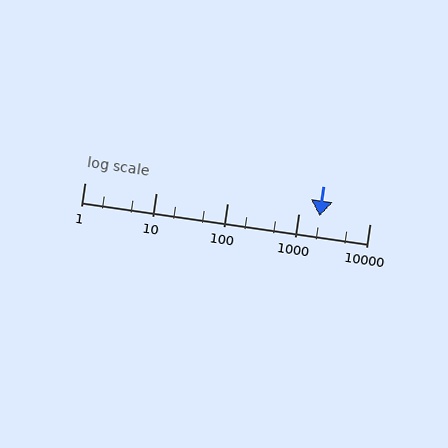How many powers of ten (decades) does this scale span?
The scale spans 4 decades, from 1 to 10000.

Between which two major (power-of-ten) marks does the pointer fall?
The pointer is between 1000 and 10000.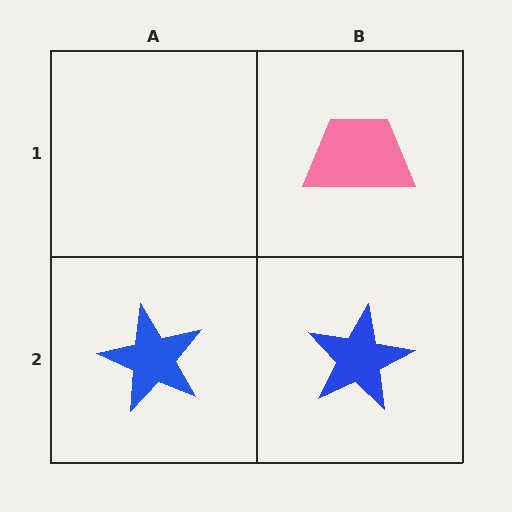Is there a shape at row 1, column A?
No, that cell is empty.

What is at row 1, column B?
A pink trapezoid.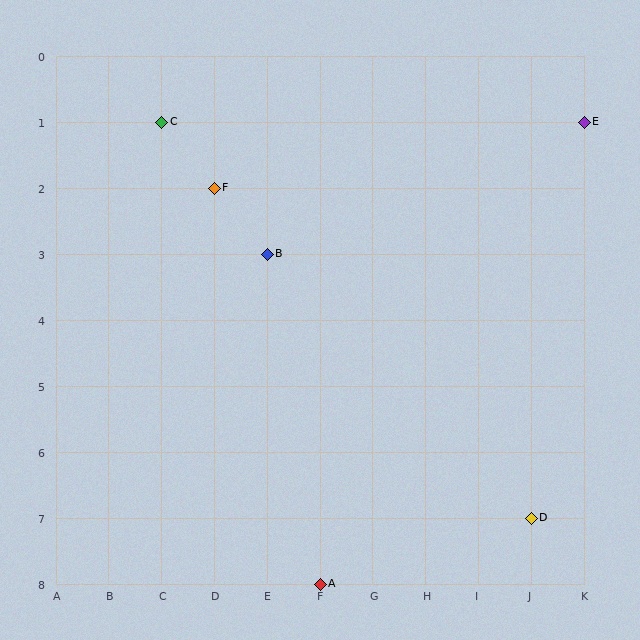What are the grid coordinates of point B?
Point B is at grid coordinates (E, 3).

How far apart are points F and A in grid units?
Points F and A are 2 columns and 6 rows apart (about 6.3 grid units diagonally).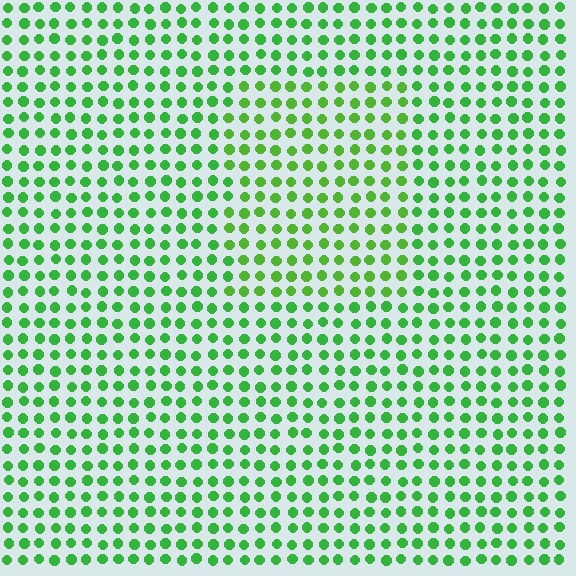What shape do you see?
I see a rectangle.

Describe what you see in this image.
The image is filled with small green elements in a uniform arrangement. A rectangle-shaped region is visible where the elements are tinted to a slightly different hue, forming a subtle color boundary.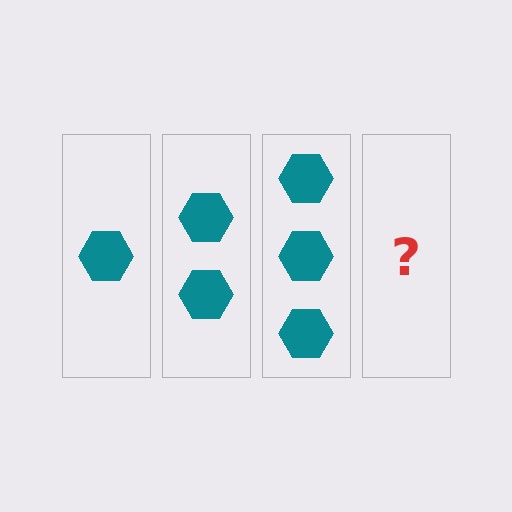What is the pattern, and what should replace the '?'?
The pattern is that each step adds one more hexagon. The '?' should be 4 hexagons.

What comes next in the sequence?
The next element should be 4 hexagons.